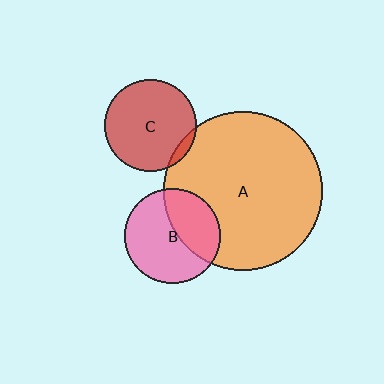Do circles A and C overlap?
Yes.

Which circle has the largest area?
Circle A (orange).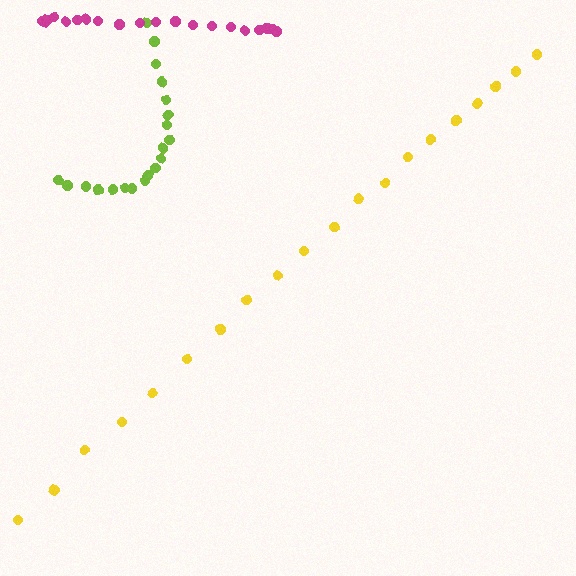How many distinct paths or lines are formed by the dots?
There are 3 distinct paths.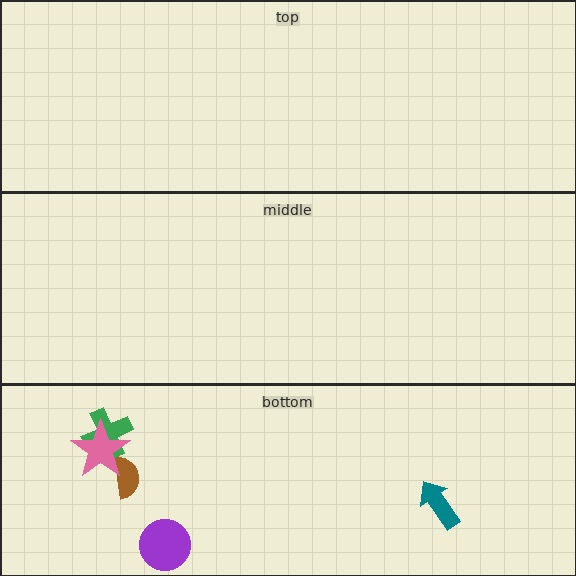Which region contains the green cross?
The bottom region.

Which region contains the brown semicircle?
The bottom region.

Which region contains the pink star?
The bottom region.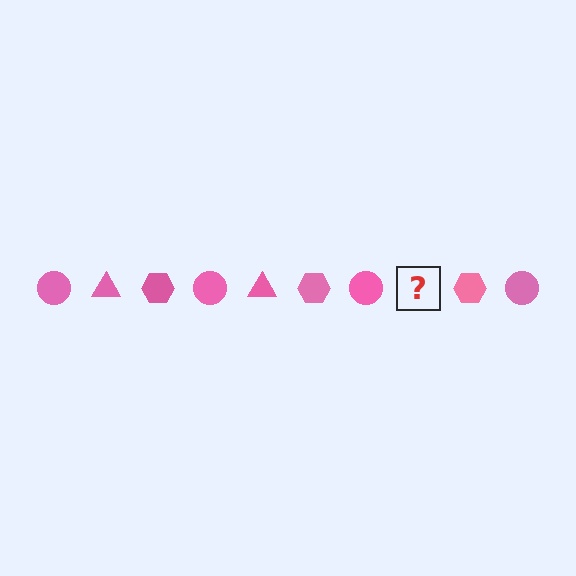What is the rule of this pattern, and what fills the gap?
The rule is that the pattern cycles through circle, triangle, hexagon shapes in pink. The gap should be filled with a pink triangle.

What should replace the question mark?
The question mark should be replaced with a pink triangle.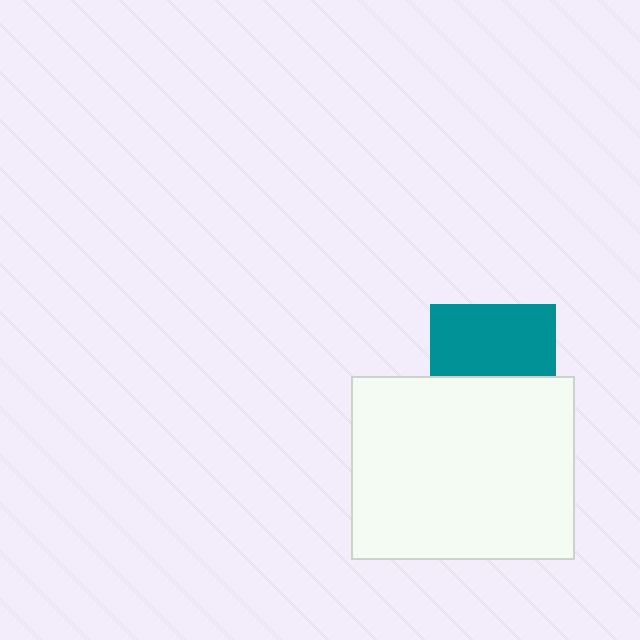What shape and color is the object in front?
The object in front is a white rectangle.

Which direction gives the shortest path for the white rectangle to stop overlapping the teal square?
Moving down gives the shortest separation.